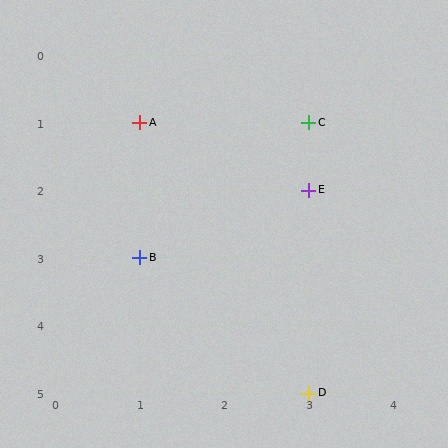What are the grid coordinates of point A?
Point A is at grid coordinates (1, 1).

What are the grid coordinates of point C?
Point C is at grid coordinates (3, 1).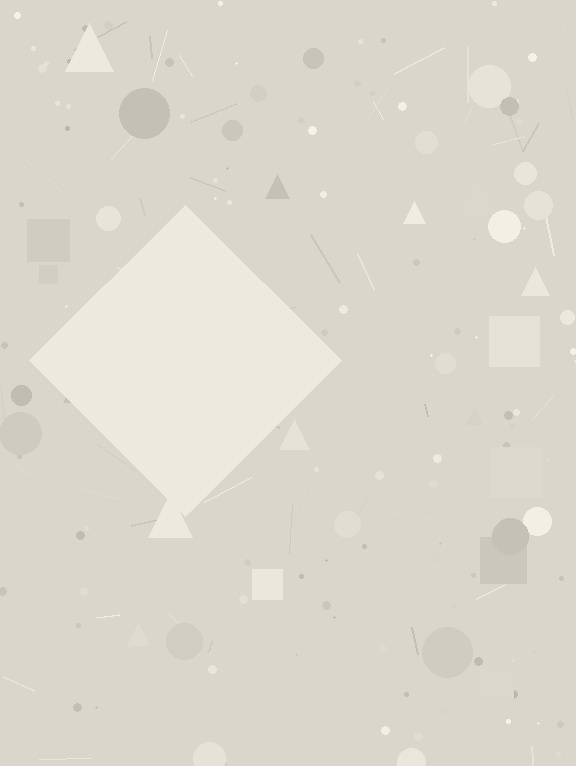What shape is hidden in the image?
A diamond is hidden in the image.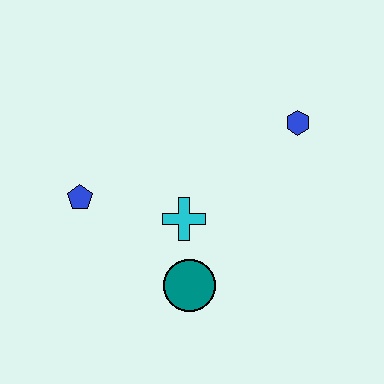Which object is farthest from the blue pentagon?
The blue hexagon is farthest from the blue pentagon.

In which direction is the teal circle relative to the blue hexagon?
The teal circle is below the blue hexagon.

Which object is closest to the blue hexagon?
The cyan cross is closest to the blue hexagon.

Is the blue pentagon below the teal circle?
No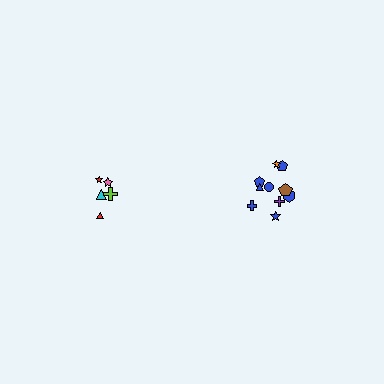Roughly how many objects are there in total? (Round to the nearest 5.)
Roughly 15 objects in total.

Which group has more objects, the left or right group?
The right group.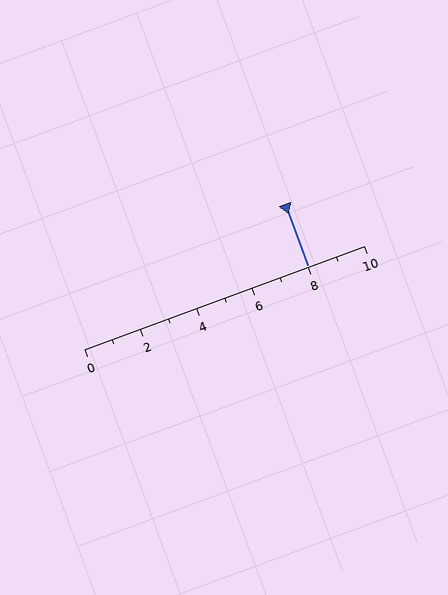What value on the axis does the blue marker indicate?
The marker indicates approximately 8.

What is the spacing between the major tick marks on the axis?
The major ticks are spaced 2 apart.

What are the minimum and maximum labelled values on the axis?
The axis runs from 0 to 10.